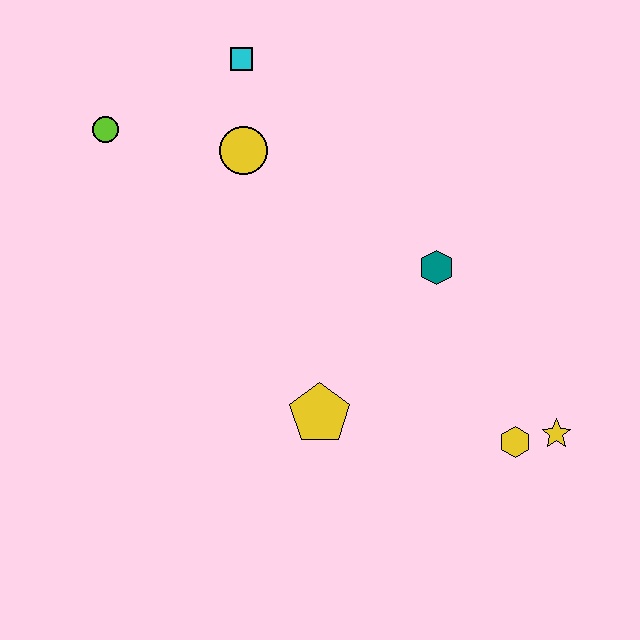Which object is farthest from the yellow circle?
The yellow star is farthest from the yellow circle.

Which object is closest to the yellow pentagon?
The teal hexagon is closest to the yellow pentagon.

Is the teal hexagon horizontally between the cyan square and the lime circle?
No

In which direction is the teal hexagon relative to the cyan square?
The teal hexagon is below the cyan square.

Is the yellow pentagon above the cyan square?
No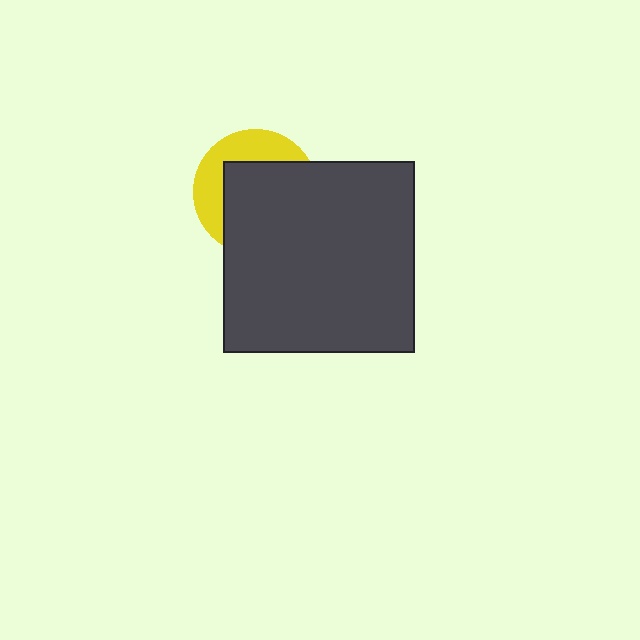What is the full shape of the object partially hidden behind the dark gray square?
The partially hidden object is a yellow circle.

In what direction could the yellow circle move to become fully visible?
The yellow circle could move toward the upper-left. That would shift it out from behind the dark gray square entirely.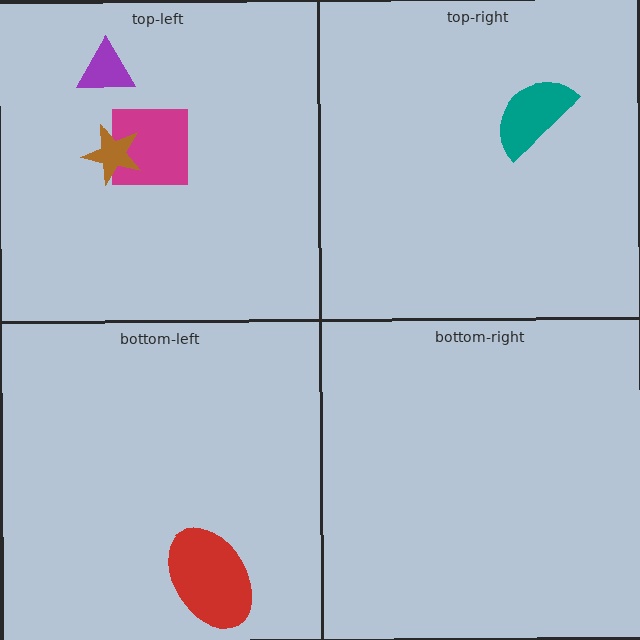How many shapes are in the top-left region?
3.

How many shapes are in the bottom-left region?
1.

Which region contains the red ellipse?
The bottom-left region.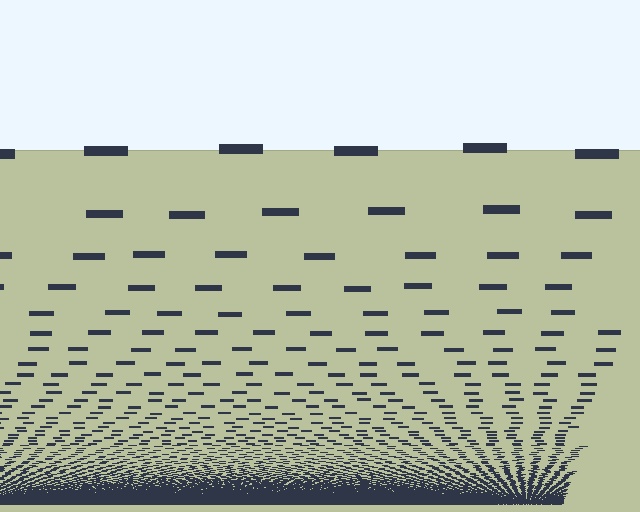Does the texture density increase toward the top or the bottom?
Density increases toward the bottom.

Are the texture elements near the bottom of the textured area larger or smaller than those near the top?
Smaller. The gradient is inverted — elements near the bottom are smaller and denser.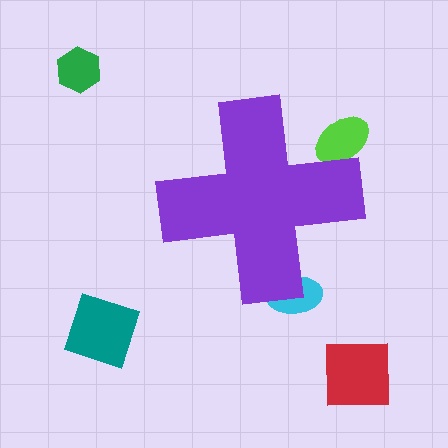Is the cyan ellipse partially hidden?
Yes, the cyan ellipse is partially hidden behind the purple cross.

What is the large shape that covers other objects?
A purple cross.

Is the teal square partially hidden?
No, the teal square is fully visible.